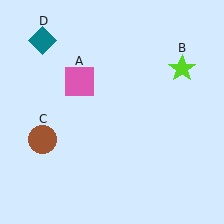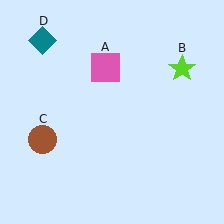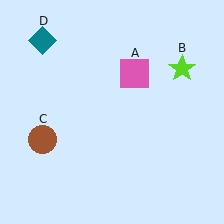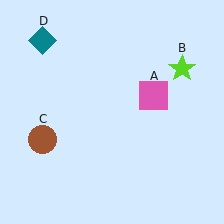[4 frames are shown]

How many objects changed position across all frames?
1 object changed position: pink square (object A).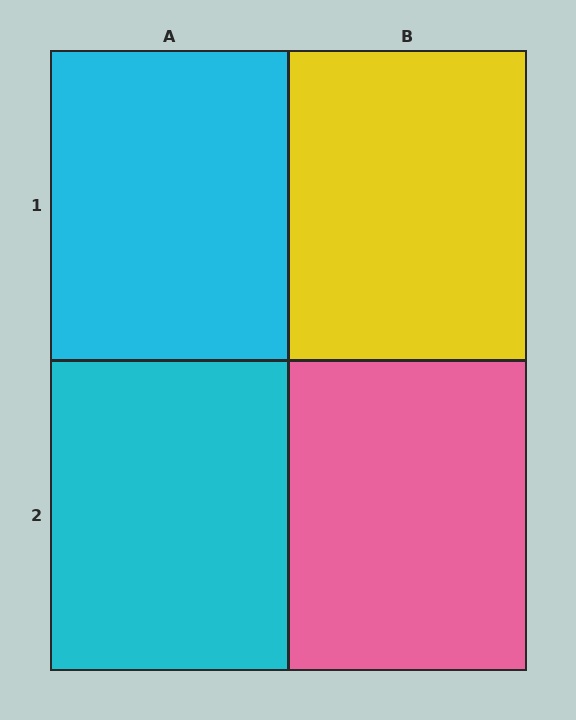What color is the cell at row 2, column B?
Pink.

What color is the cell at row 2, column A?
Cyan.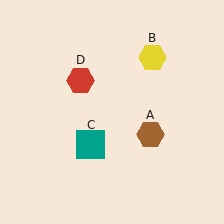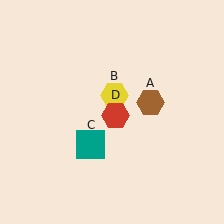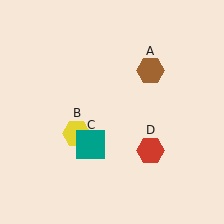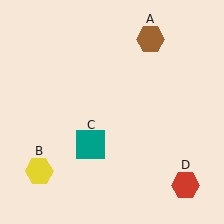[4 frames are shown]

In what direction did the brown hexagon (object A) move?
The brown hexagon (object A) moved up.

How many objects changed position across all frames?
3 objects changed position: brown hexagon (object A), yellow hexagon (object B), red hexagon (object D).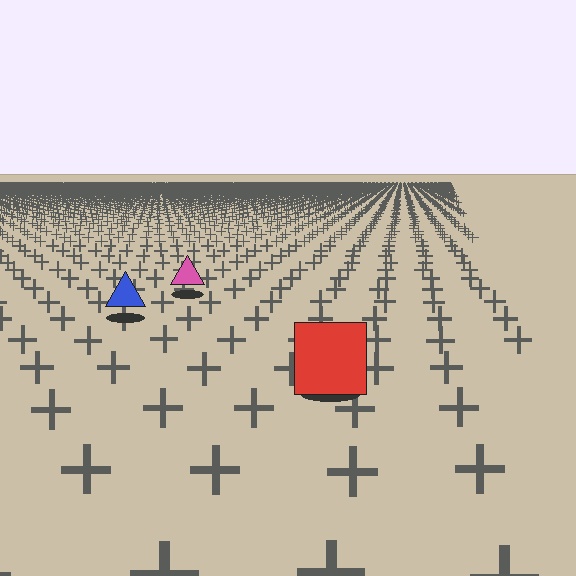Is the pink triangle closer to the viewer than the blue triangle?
No. The blue triangle is closer — you can tell from the texture gradient: the ground texture is coarser near it.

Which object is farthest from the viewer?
The pink triangle is farthest from the viewer. It appears smaller and the ground texture around it is denser.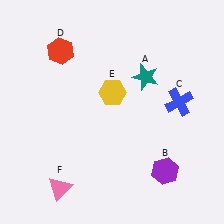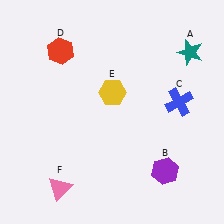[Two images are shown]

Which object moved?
The teal star (A) moved right.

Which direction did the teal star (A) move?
The teal star (A) moved right.